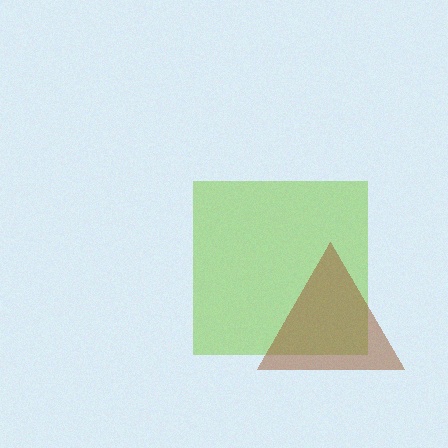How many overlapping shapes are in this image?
There are 2 overlapping shapes in the image.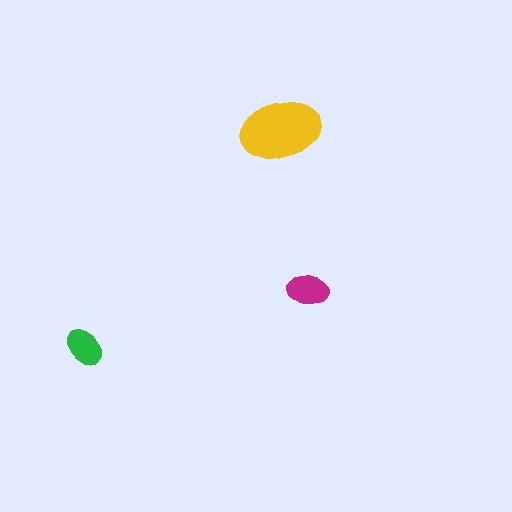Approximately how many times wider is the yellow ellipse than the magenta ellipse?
About 2 times wider.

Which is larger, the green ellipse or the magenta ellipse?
The magenta one.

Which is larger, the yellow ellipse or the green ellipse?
The yellow one.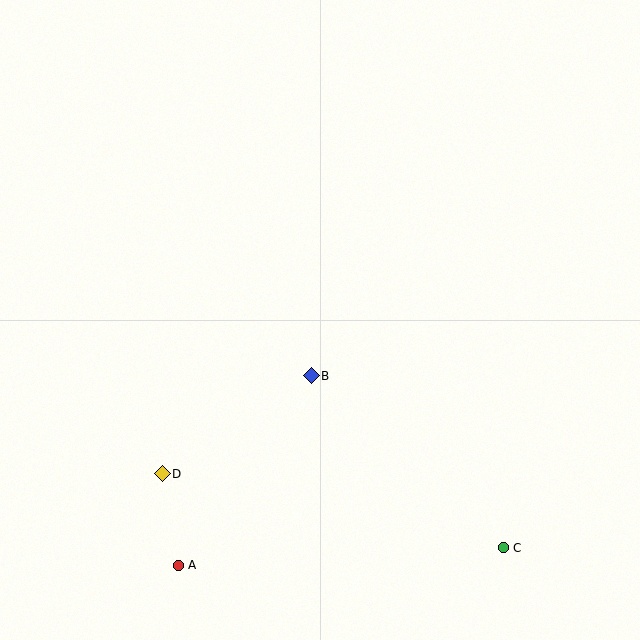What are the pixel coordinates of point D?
Point D is at (162, 474).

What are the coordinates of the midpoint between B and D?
The midpoint between B and D is at (237, 425).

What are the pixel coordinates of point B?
Point B is at (311, 376).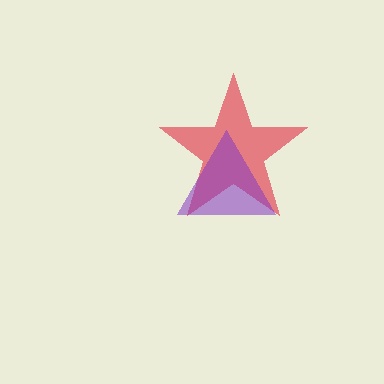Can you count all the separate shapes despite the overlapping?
Yes, there are 2 separate shapes.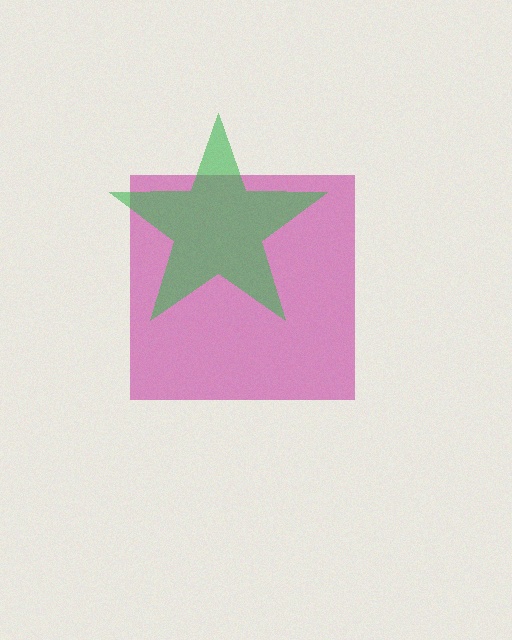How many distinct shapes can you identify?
There are 2 distinct shapes: a magenta square, a green star.